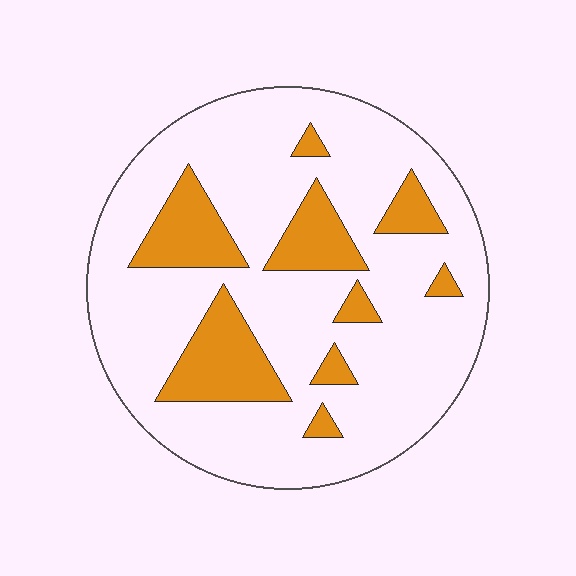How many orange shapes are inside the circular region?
9.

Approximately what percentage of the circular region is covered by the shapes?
Approximately 20%.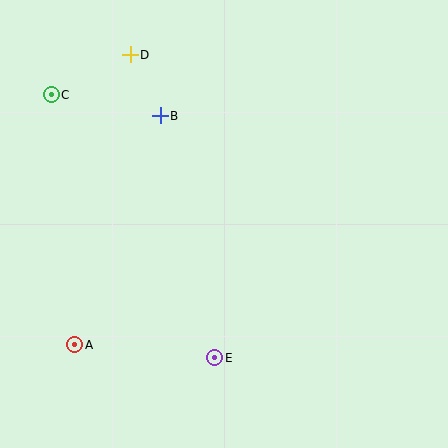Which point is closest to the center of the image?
Point B at (160, 116) is closest to the center.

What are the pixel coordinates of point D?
Point D is at (130, 55).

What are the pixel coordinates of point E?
Point E is at (215, 358).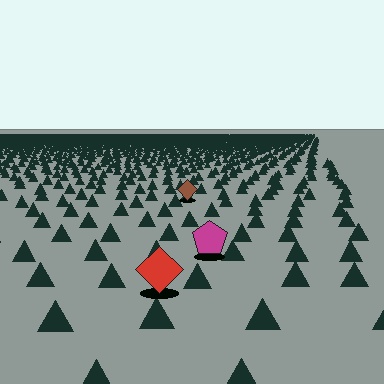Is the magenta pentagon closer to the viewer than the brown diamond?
Yes. The magenta pentagon is closer — you can tell from the texture gradient: the ground texture is coarser near it.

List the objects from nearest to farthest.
From nearest to farthest: the red diamond, the magenta pentagon, the brown diamond.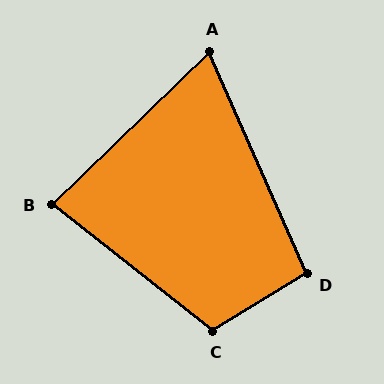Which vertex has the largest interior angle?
C, at approximately 110 degrees.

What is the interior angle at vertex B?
Approximately 82 degrees (acute).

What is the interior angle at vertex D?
Approximately 98 degrees (obtuse).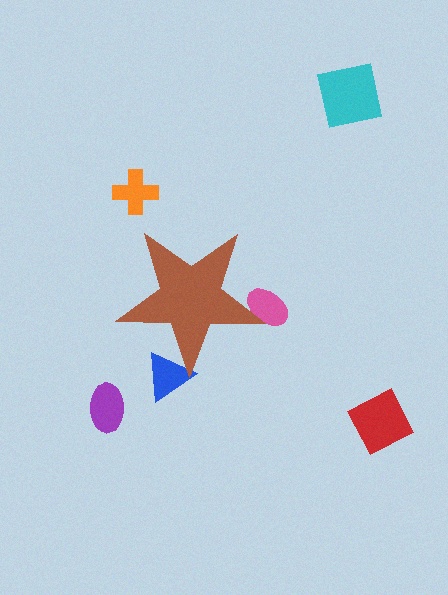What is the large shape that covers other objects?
A brown star.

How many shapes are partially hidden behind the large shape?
2 shapes are partially hidden.